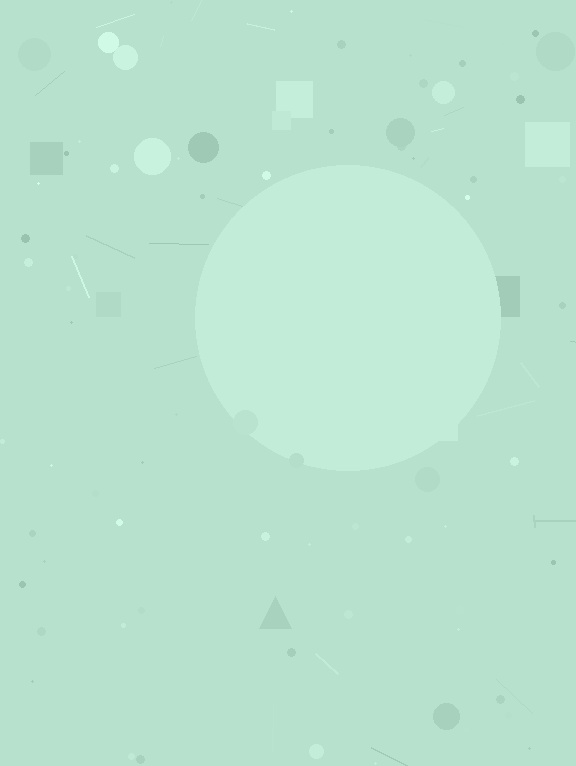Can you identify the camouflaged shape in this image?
The camouflaged shape is a circle.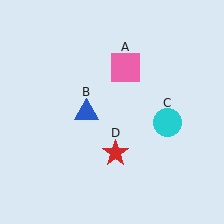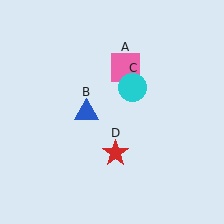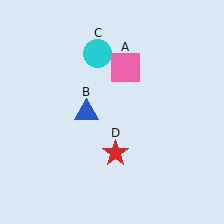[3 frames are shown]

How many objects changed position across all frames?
1 object changed position: cyan circle (object C).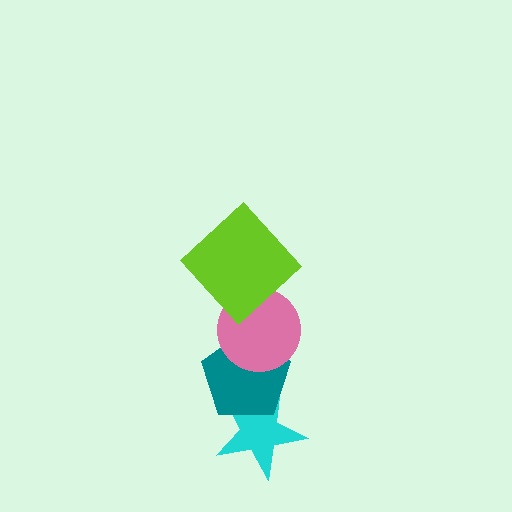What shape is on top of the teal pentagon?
The pink circle is on top of the teal pentagon.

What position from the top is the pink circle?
The pink circle is 2nd from the top.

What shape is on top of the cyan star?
The teal pentagon is on top of the cyan star.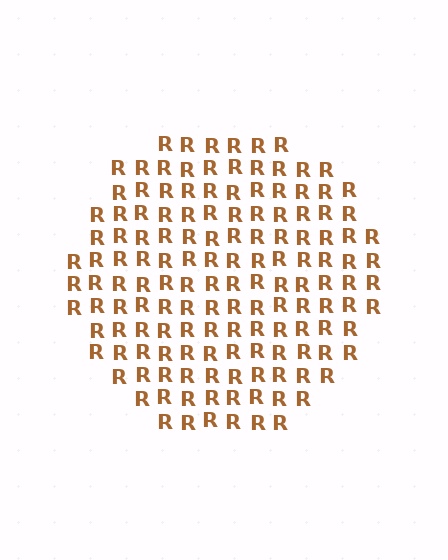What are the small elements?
The small elements are letter R's.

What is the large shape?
The large shape is a circle.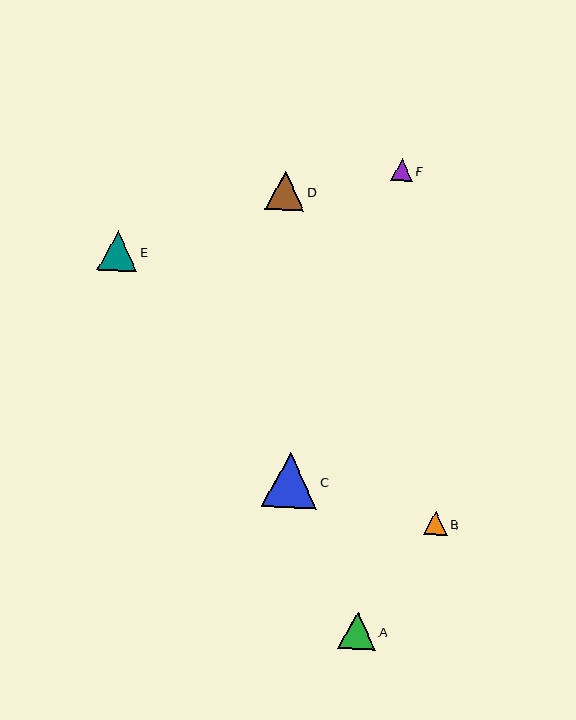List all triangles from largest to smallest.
From largest to smallest: C, E, D, A, B, F.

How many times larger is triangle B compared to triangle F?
Triangle B is approximately 1.1 times the size of triangle F.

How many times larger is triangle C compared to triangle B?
Triangle C is approximately 2.3 times the size of triangle B.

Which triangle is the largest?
Triangle C is the largest with a size of approximately 55 pixels.